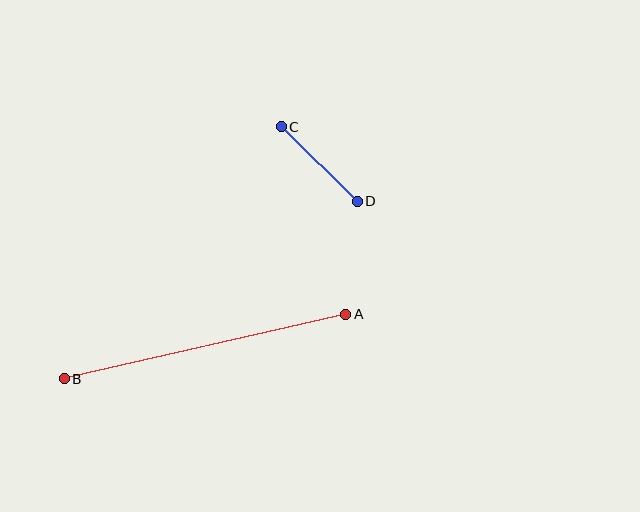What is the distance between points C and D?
The distance is approximately 106 pixels.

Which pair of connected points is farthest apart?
Points A and B are farthest apart.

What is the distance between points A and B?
The distance is approximately 289 pixels.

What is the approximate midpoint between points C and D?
The midpoint is at approximately (319, 164) pixels.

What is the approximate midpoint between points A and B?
The midpoint is at approximately (205, 347) pixels.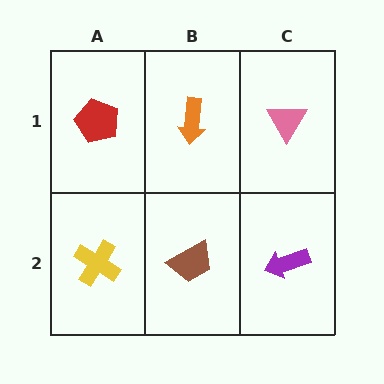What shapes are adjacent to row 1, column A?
A yellow cross (row 2, column A), an orange arrow (row 1, column B).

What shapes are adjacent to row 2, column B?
An orange arrow (row 1, column B), a yellow cross (row 2, column A), a purple arrow (row 2, column C).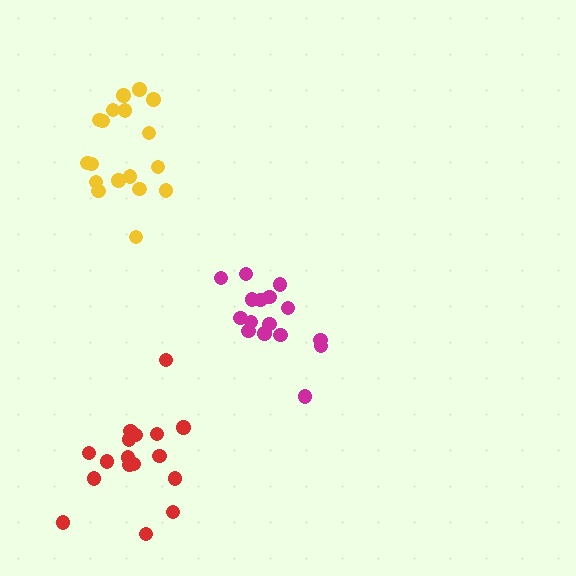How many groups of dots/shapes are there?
There are 3 groups.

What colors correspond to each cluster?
The clusters are colored: magenta, red, yellow.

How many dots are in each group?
Group 1: 16 dots, Group 2: 17 dots, Group 3: 18 dots (51 total).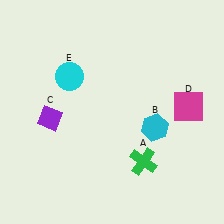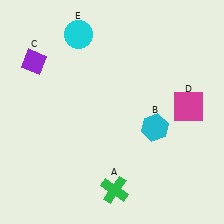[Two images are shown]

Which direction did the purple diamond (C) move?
The purple diamond (C) moved up.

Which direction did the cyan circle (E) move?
The cyan circle (E) moved up.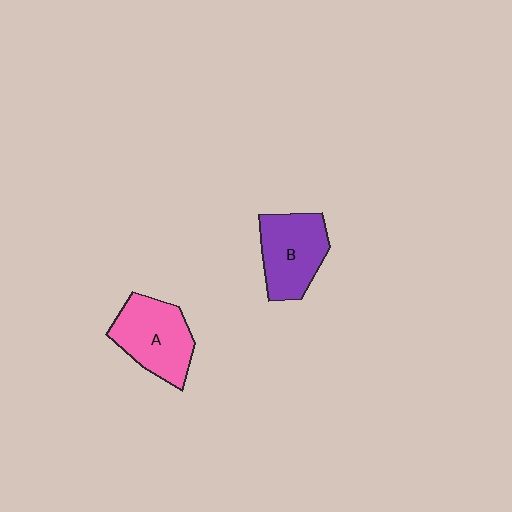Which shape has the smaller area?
Shape B (purple).